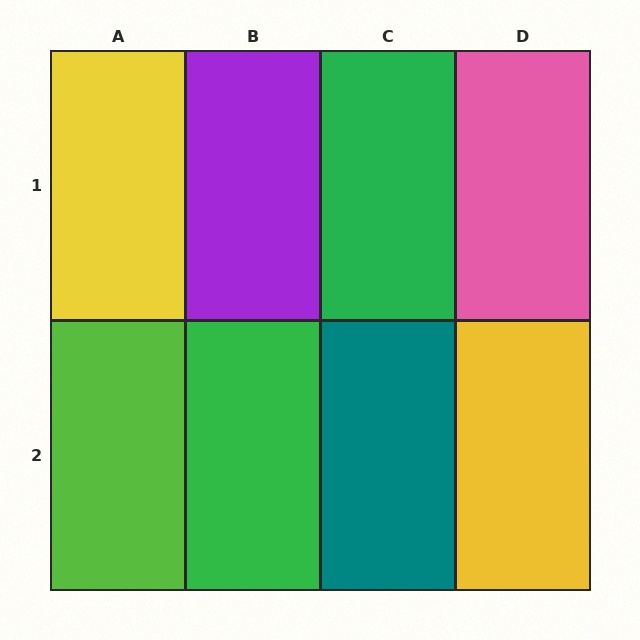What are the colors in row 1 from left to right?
Yellow, purple, green, pink.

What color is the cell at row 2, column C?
Teal.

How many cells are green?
2 cells are green.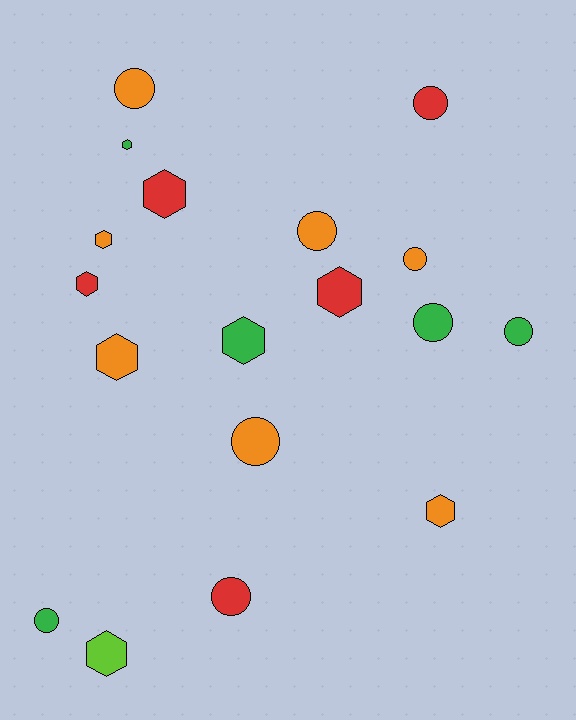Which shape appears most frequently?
Hexagon, with 9 objects.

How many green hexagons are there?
There are 2 green hexagons.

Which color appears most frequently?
Orange, with 7 objects.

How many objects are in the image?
There are 18 objects.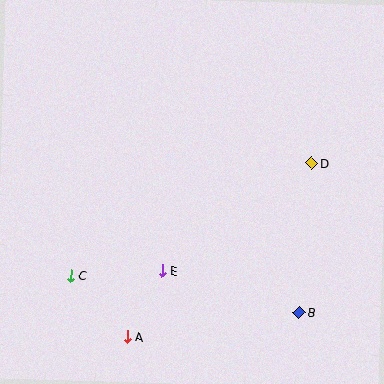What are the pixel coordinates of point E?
Point E is at (162, 271).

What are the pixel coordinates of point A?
Point A is at (127, 337).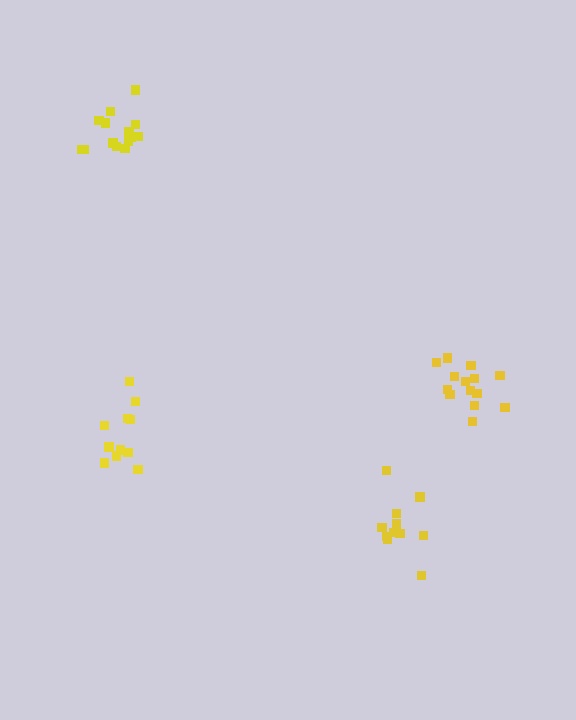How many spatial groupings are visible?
There are 4 spatial groupings.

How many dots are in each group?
Group 1: 14 dots, Group 2: 14 dots, Group 3: 12 dots, Group 4: 11 dots (51 total).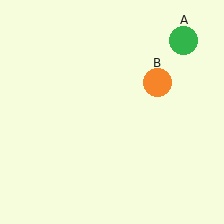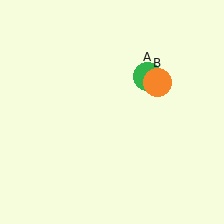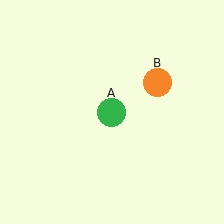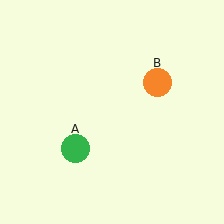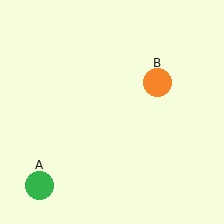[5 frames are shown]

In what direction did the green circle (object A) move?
The green circle (object A) moved down and to the left.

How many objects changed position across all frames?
1 object changed position: green circle (object A).